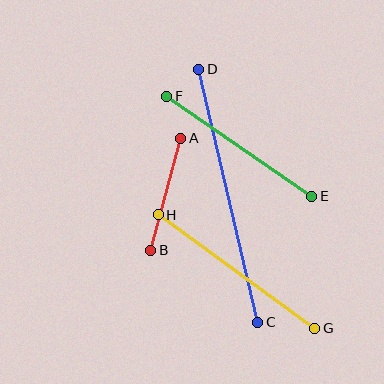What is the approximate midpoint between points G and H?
The midpoint is at approximately (236, 272) pixels.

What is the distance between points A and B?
The distance is approximately 116 pixels.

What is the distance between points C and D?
The distance is approximately 260 pixels.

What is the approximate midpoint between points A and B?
The midpoint is at approximately (166, 194) pixels.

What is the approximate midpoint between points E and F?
The midpoint is at approximately (239, 146) pixels.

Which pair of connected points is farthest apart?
Points C and D are farthest apart.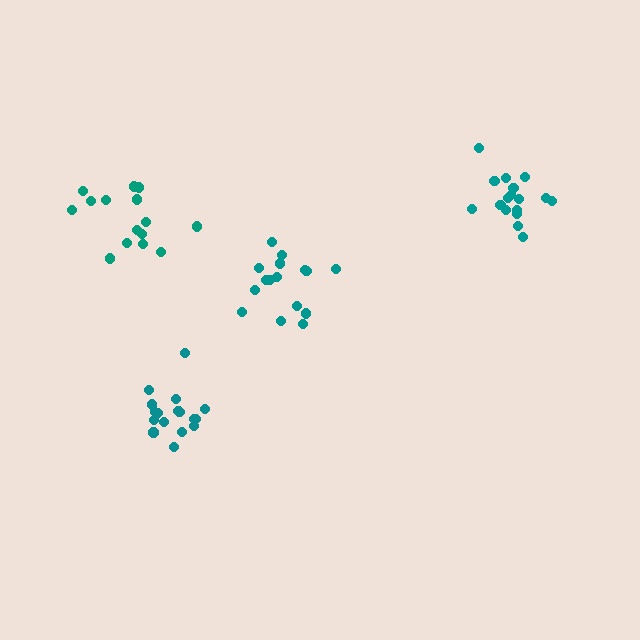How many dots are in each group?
Group 1: 16 dots, Group 2: 17 dots, Group 3: 17 dots, Group 4: 15 dots (65 total).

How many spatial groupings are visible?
There are 4 spatial groupings.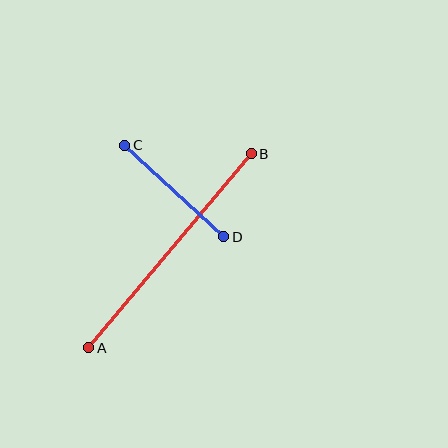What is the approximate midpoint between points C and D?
The midpoint is at approximately (174, 191) pixels.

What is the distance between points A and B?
The distance is approximately 253 pixels.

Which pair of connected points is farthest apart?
Points A and B are farthest apart.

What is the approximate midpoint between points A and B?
The midpoint is at approximately (170, 251) pixels.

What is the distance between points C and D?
The distance is approximately 135 pixels.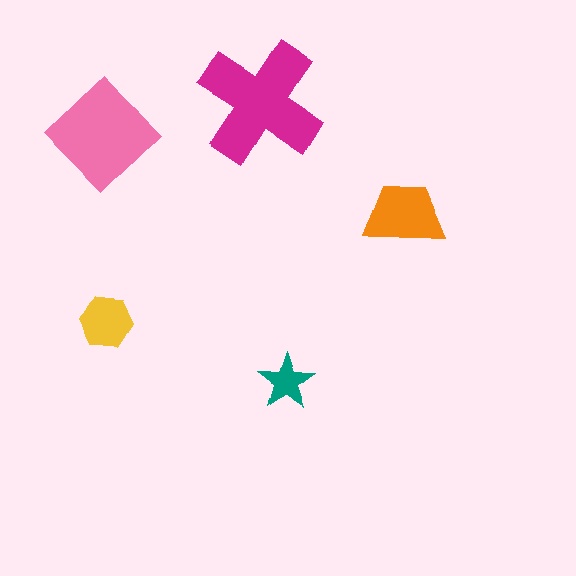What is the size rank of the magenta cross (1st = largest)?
1st.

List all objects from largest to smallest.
The magenta cross, the pink diamond, the orange trapezoid, the yellow hexagon, the teal star.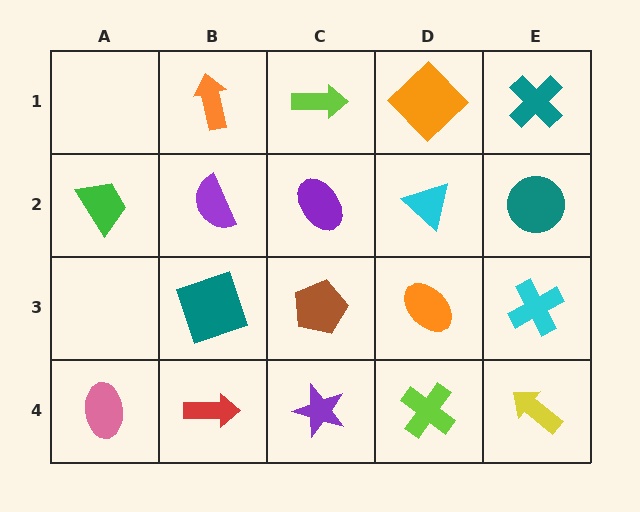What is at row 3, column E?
A cyan cross.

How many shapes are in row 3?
4 shapes.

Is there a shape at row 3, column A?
No, that cell is empty.